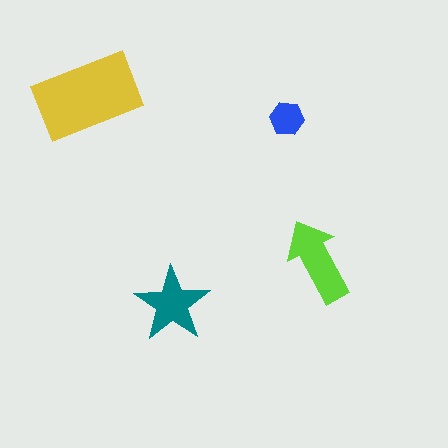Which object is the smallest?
The blue hexagon.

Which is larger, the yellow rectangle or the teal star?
The yellow rectangle.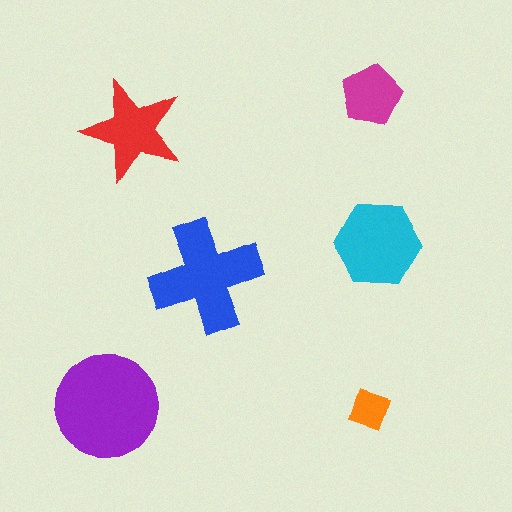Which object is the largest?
The purple circle.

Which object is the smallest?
The orange square.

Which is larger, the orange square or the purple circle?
The purple circle.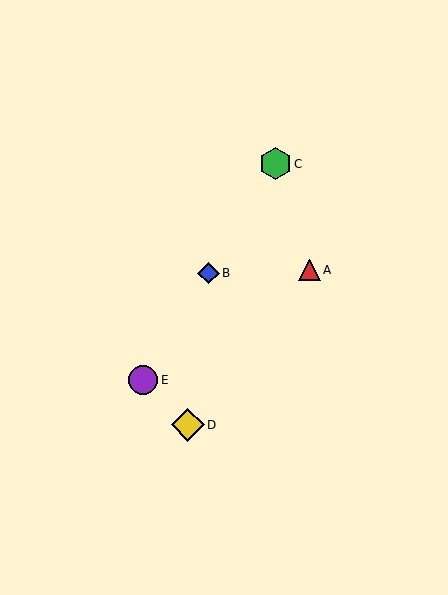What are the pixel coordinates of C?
Object C is at (276, 164).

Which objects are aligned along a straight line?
Objects B, C, E are aligned along a straight line.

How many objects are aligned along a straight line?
3 objects (B, C, E) are aligned along a straight line.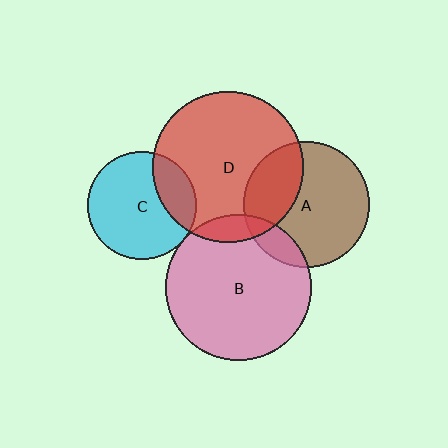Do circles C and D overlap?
Yes.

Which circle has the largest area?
Circle D (red).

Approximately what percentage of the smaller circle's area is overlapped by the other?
Approximately 25%.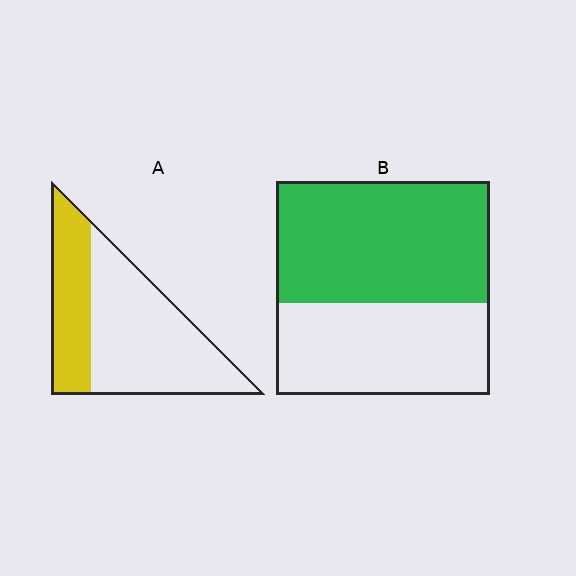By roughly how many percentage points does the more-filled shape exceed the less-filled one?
By roughly 25 percentage points (B over A).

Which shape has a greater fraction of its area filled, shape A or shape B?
Shape B.